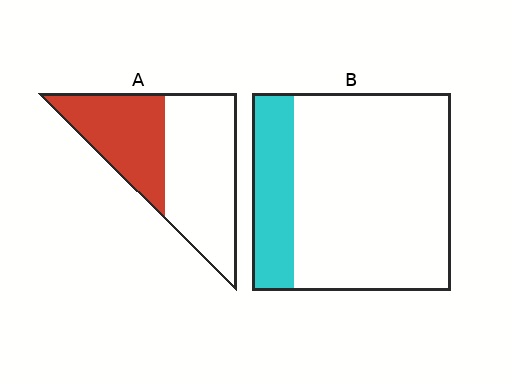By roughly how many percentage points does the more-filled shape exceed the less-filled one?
By roughly 20 percentage points (A over B).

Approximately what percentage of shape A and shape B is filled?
A is approximately 40% and B is approximately 20%.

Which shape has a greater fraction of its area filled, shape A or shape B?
Shape A.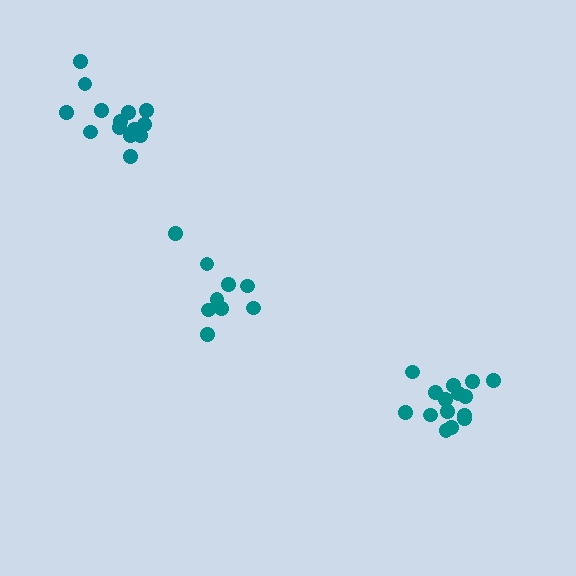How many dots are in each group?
Group 1: 9 dots, Group 2: 15 dots, Group 3: 14 dots (38 total).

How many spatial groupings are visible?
There are 3 spatial groupings.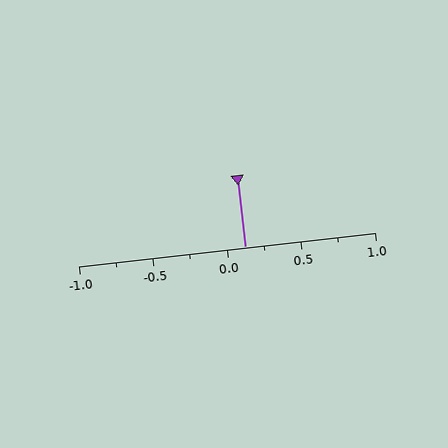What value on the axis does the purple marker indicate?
The marker indicates approximately 0.12.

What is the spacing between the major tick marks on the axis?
The major ticks are spaced 0.5 apart.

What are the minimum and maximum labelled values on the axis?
The axis runs from -1.0 to 1.0.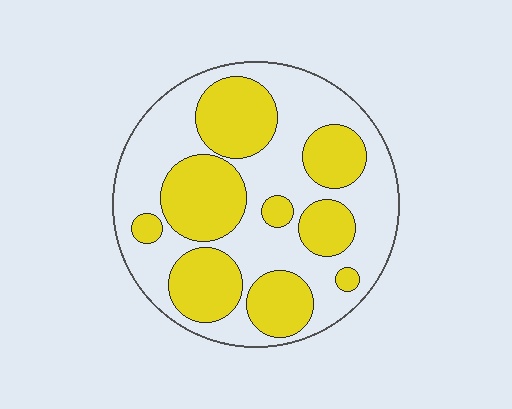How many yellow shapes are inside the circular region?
9.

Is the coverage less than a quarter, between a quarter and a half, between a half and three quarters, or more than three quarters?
Between a quarter and a half.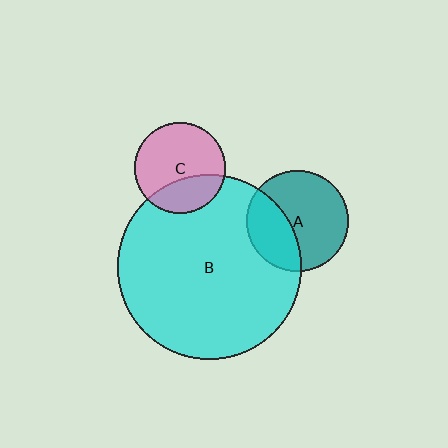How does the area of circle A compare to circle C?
Approximately 1.2 times.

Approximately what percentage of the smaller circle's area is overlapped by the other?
Approximately 30%.